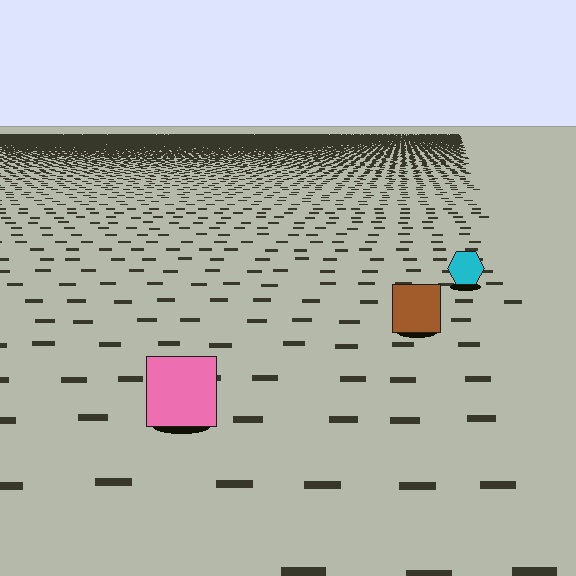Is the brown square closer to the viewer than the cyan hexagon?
Yes. The brown square is closer — you can tell from the texture gradient: the ground texture is coarser near it.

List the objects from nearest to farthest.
From nearest to farthest: the pink square, the brown square, the cyan hexagon.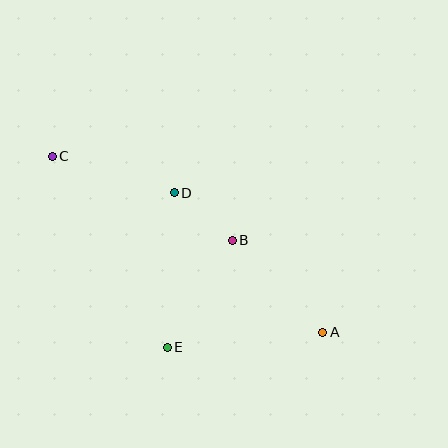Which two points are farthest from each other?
Points A and C are farthest from each other.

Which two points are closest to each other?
Points B and D are closest to each other.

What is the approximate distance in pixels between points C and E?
The distance between C and E is approximately 223 pixels.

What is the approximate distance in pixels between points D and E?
The distance between D and E is approximately 154 pixels.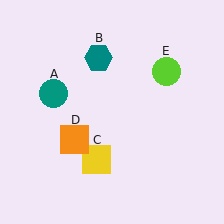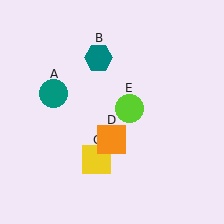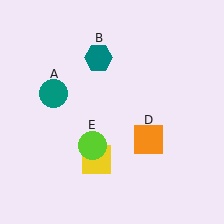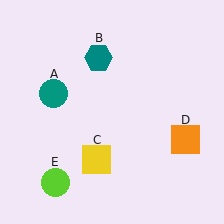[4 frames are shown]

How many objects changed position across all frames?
2 objects changed position: orange square (object D), lime circle (object E).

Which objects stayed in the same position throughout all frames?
Teal circle (object A) and teal hexagon (object B) and yellow square (object C) remained stationary.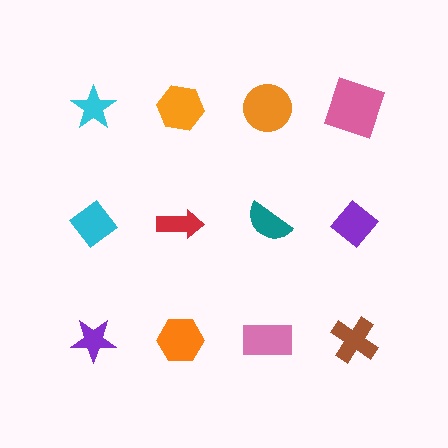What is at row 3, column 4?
A brown cross.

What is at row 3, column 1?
A purple star.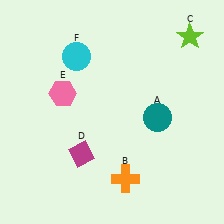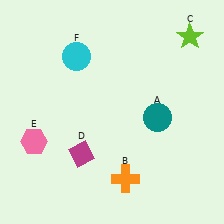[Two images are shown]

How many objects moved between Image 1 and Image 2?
1 object moved between the two images.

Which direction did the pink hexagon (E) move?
The pink hexagon (E) moved down.